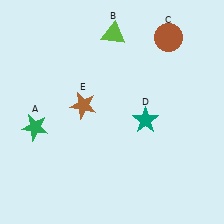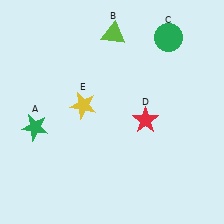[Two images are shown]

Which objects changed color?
C changed from brown to green. D changed from teal to red. E changed from brown to yellow.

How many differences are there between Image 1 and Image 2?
There are 3 differences between the two images.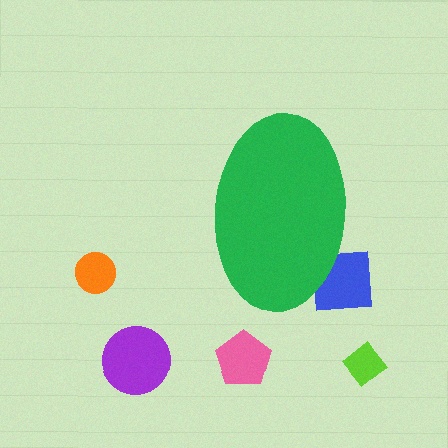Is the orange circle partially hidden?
No, the orange circle is fully visible.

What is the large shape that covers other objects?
A green ellipse.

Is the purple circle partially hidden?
No, the purple circle is fully visible.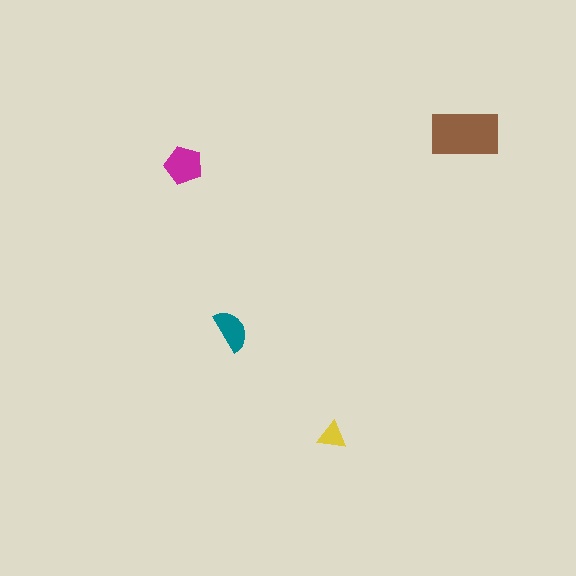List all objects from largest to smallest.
The brown rectangle, the magenta pentagon, the teal semicircle, the yellow triangle.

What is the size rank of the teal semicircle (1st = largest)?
3rd.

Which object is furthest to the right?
The brown rectangle is rightmost.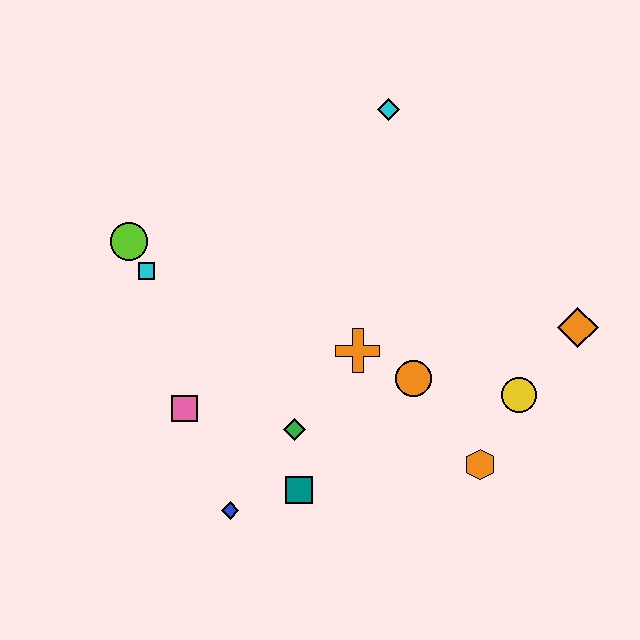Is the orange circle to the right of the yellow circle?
No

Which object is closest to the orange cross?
The orange circle is closest to the orange cross.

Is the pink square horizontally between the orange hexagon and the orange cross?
No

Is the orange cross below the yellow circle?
No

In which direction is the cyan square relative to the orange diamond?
The cyan square is to the left of the orange diamond.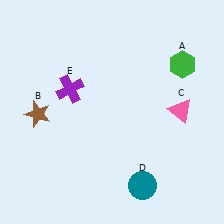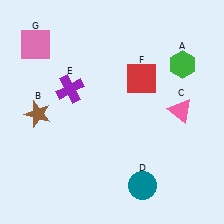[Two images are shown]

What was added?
A red square (F), a pink square (G) were added in Image 2.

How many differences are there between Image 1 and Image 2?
There are 2 differences between the two images.